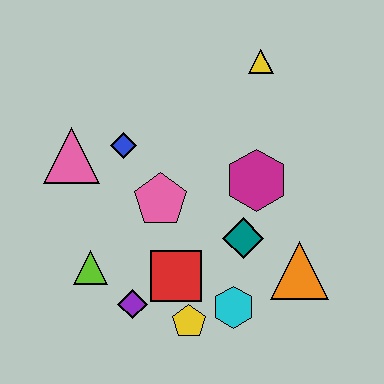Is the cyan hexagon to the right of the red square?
Yes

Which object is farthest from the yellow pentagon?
The yellow triangle is farthest from the yellow pentagon.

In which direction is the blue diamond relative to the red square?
The blue diamond is above the red square.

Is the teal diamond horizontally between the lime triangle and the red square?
No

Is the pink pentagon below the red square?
No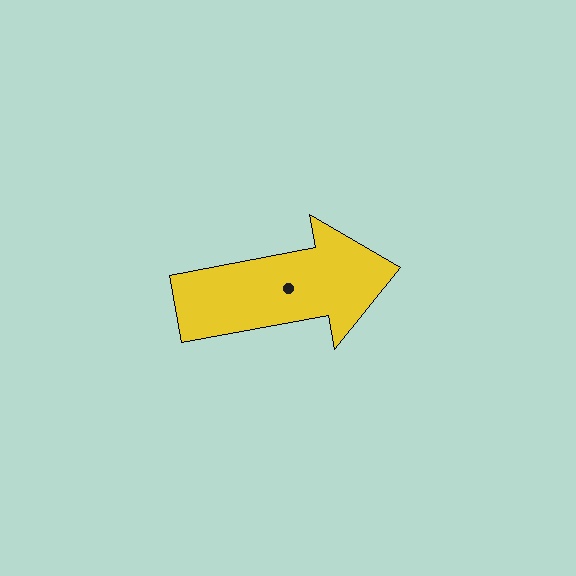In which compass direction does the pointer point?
East.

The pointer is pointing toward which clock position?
Roughly 3 o'clock.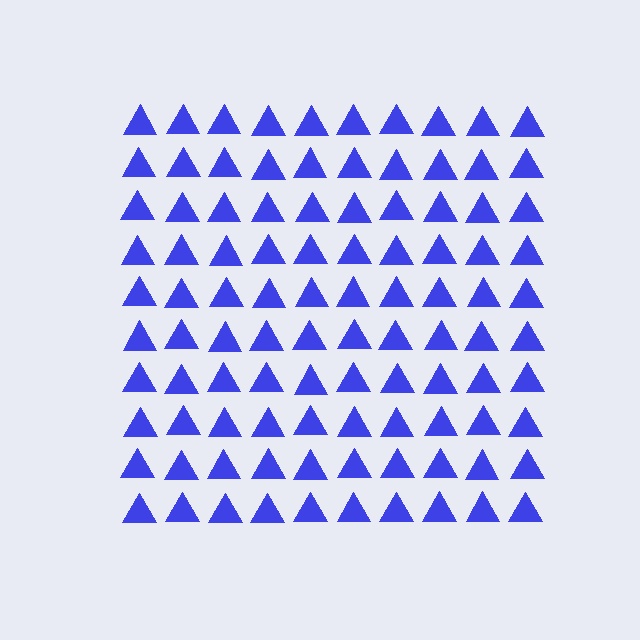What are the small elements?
The small elements are triangles.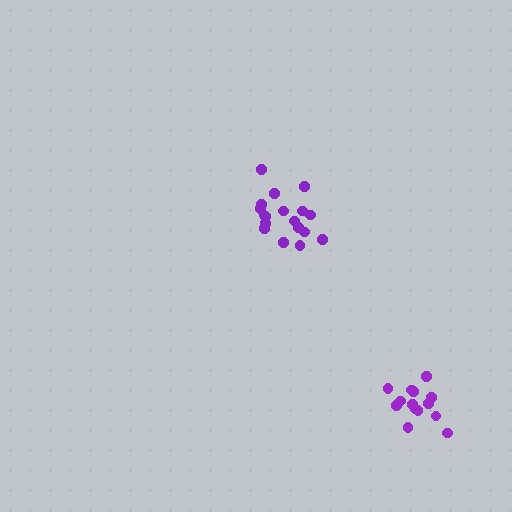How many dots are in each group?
Group 1: 18 dots, Group 2: 14 dots (32 total).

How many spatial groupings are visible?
There are 2 spatial groupings.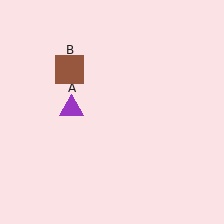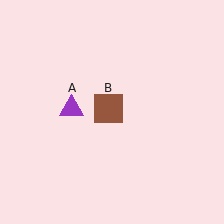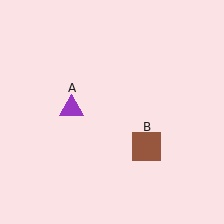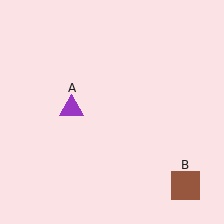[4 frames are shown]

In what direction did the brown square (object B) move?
The brown square (object B) moved down and to the right.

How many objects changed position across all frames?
1 object changed position: brown square (object B).